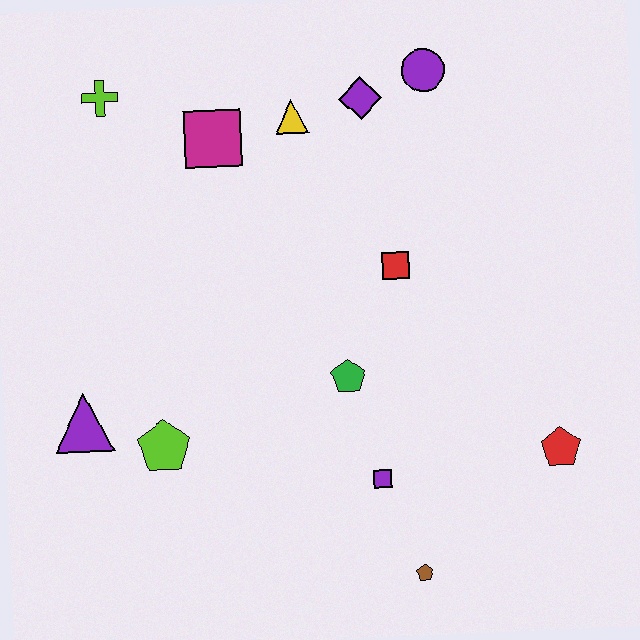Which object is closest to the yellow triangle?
The purple diamond is closest to the yellow triangle.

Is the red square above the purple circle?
No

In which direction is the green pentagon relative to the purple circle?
The green pentagon is below the purple circle.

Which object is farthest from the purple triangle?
The purple circle is farthest from the purple triangle.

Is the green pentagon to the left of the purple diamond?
Yes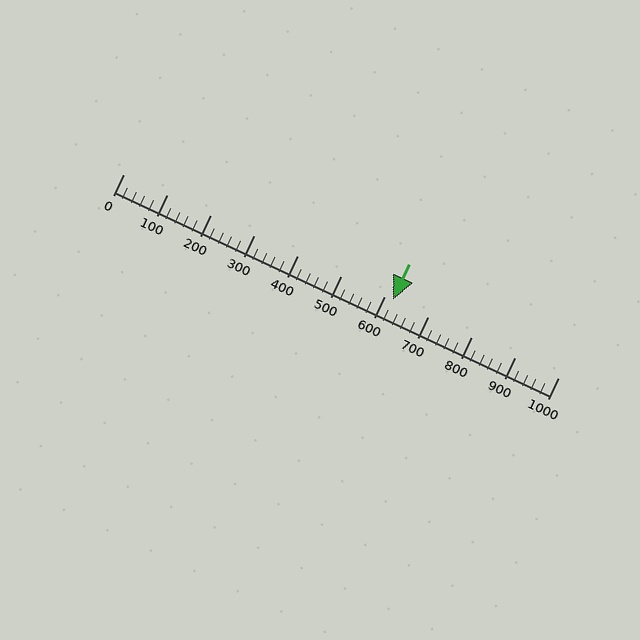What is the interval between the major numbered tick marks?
The major tick marks are spaced 100 units apart.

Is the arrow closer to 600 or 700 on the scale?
The arrow is closer to 600.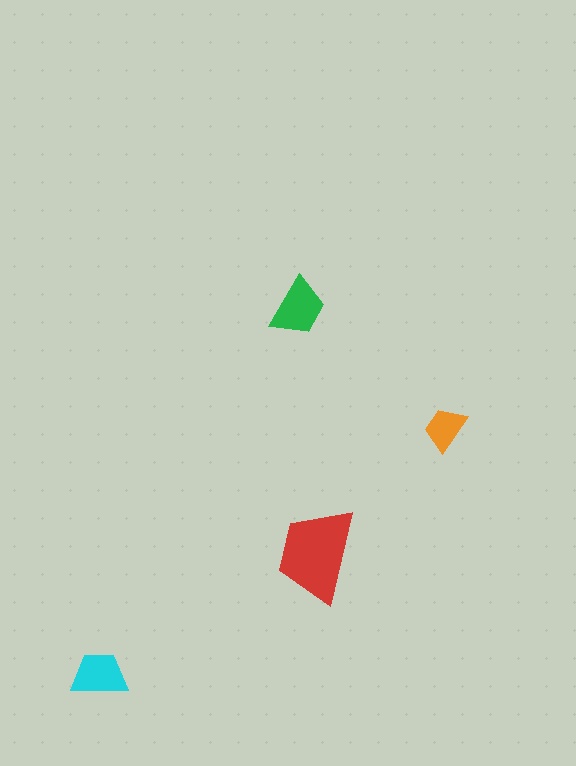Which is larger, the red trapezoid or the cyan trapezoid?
The red one.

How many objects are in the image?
There are 4 objects in the image.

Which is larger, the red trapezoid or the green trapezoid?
The red one.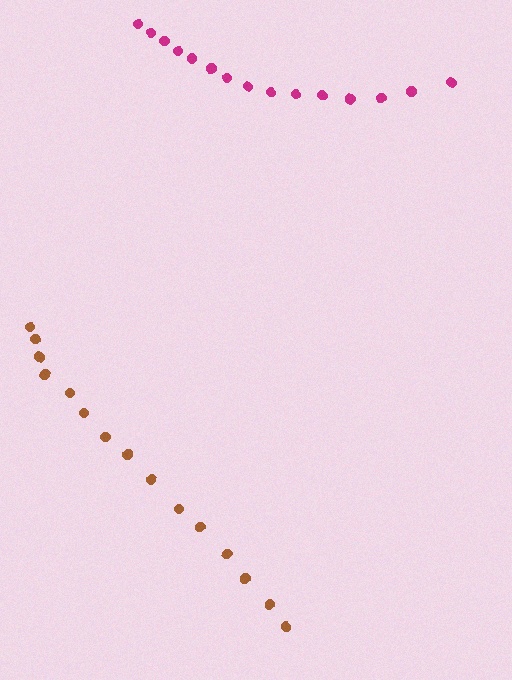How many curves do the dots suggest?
There are 2 distinct paths.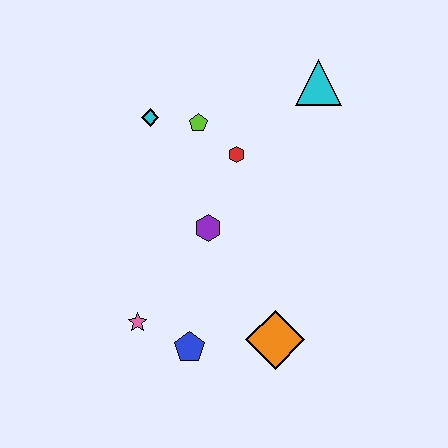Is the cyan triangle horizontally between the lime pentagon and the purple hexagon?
No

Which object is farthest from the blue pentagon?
The cyan triangle is farthest from the blue pentagon.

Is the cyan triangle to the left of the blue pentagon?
No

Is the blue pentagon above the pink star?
No